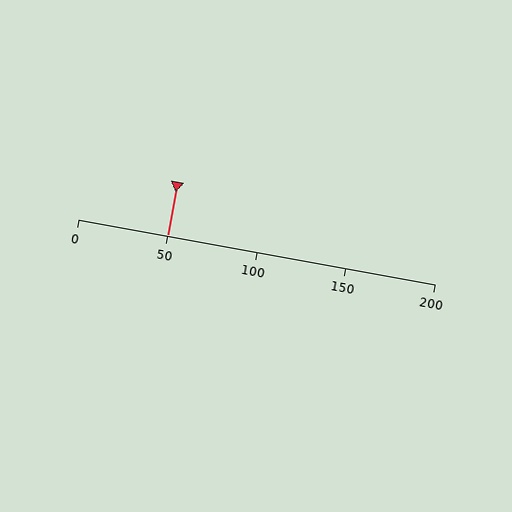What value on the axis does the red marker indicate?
The marker indicates approximately 50.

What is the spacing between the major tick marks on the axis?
The major ticks are spaced 50 apart.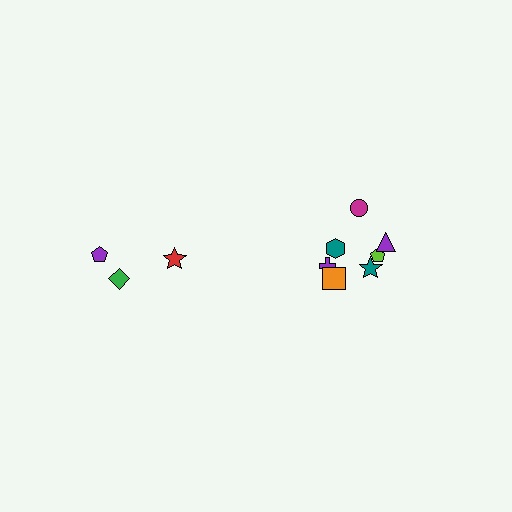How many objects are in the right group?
There are 7 objects.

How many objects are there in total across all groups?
There are 10 objects.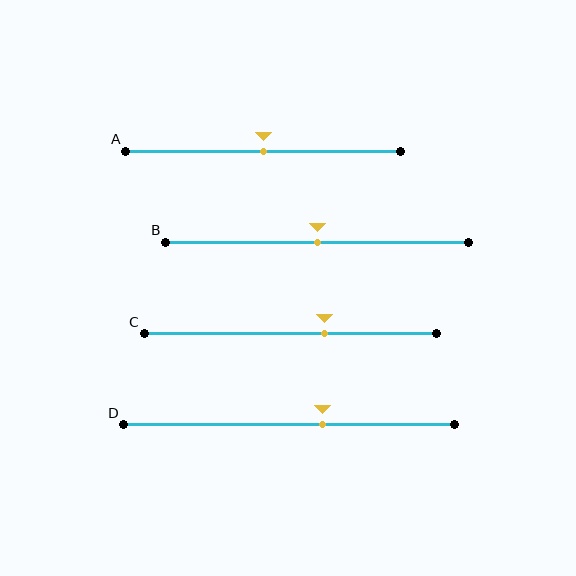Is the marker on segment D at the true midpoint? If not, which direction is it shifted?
No, the marker on segment D is shifted to the right by about 10% of the segment length.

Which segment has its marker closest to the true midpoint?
Segment A has its marker closest to the true midpoint.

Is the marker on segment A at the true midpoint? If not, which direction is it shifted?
Yes, the marker on segment A is at the true midpoint.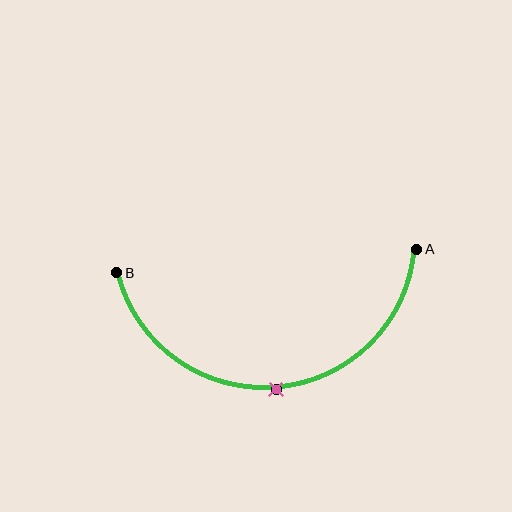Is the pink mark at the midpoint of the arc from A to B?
Yes. The pink mark lies on the arc at equal arc-length from both A and B — it is the arc midpoint.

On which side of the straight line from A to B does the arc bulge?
The arc bulges below the straight line connecting A and B.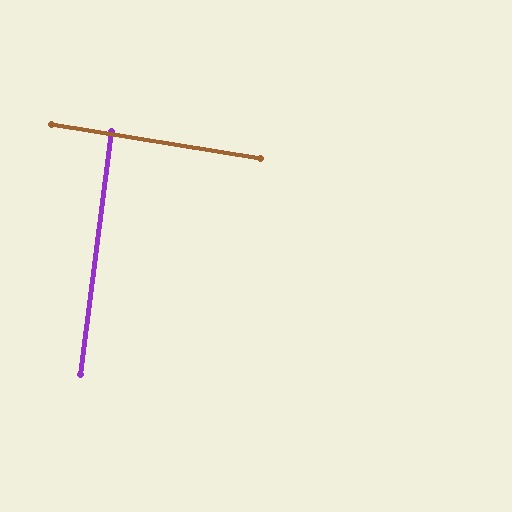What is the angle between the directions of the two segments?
Approximately 88 degrees.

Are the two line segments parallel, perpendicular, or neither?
Perpendicular — they meet at approximately 88°.